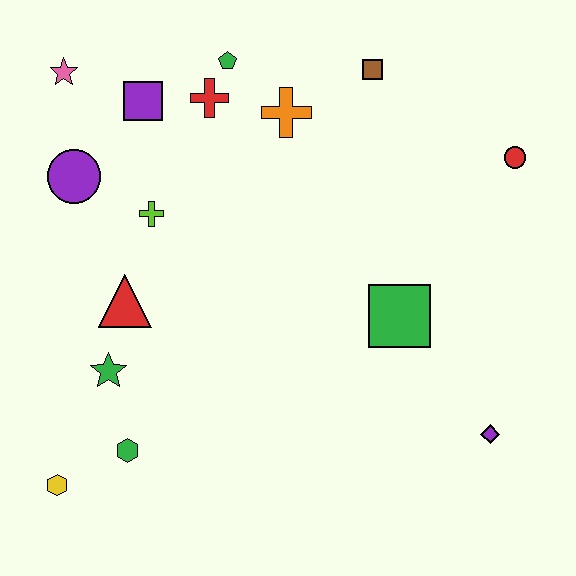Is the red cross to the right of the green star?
Yes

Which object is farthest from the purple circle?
The purple diamond is farthest from the purple circle.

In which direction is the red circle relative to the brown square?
The red circle is to the right of the brown square.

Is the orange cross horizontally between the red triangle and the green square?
Yes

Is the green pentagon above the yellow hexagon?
Yes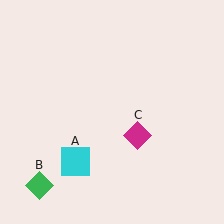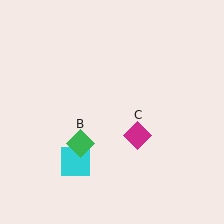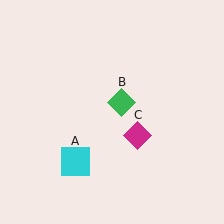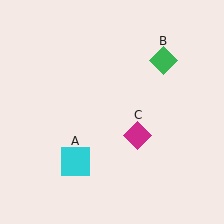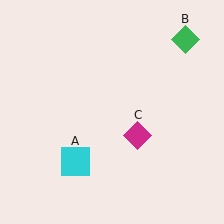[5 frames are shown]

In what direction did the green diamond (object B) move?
The green diamond (object B) moved up and to the right.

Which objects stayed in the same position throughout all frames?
Cyan square (object A) and magenta diamond (object C) remained stationary.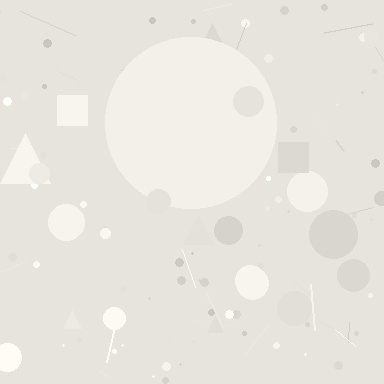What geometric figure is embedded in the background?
A circle is embedded in the background.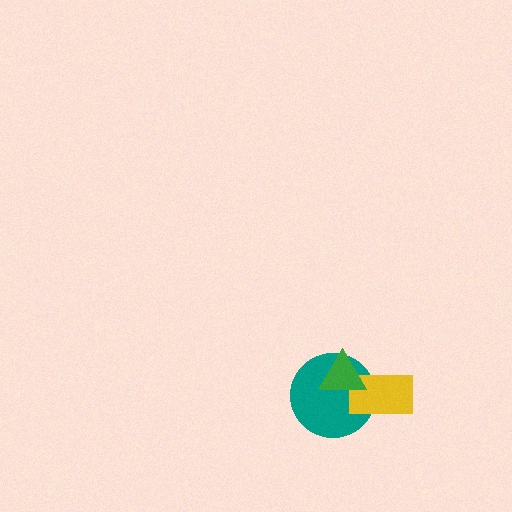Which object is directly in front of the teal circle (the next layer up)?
The yellow rectangle is directly in front of the teal circle.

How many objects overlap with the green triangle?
2 objects overlap with the green triangle.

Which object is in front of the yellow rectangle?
The green triangle is in front of the yellow rectangle.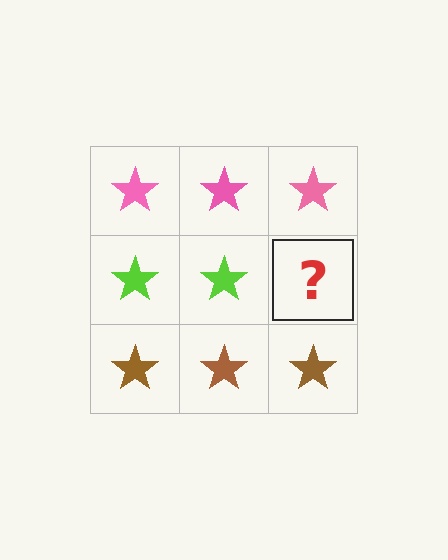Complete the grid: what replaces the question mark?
The question mark should be replaced with a lime star.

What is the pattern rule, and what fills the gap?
The rule is that each row has a consistent color. The gap should be filled with a lime star.